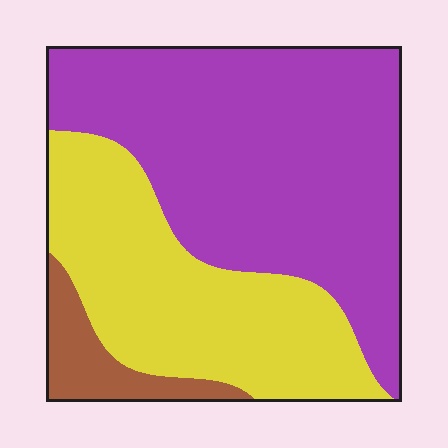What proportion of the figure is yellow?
Yellow takes up about three eighths (3/8) of the figure.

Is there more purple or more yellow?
Purple.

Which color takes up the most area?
Purple, at roughly 55%.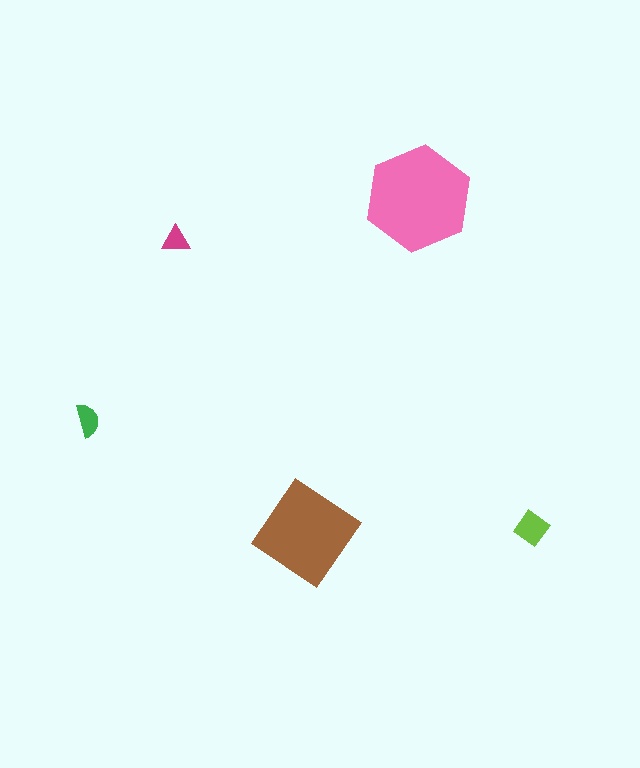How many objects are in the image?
There are 5 objects in the image.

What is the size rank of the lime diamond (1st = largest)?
3rd.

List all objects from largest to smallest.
The pink hexagon, the brown diamond, the lime diamond, the green semicircle, the magenta triangle.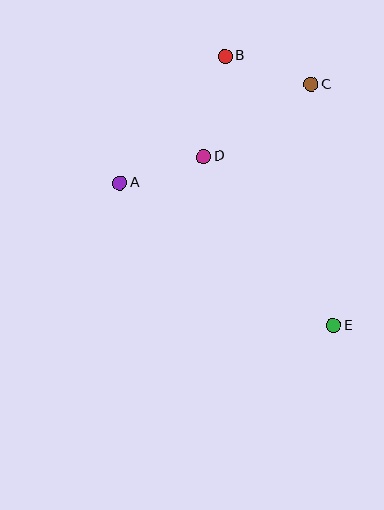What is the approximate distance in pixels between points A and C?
The distance between A and C is approximately 215 pixels.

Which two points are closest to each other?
Points A and D are closest to each other.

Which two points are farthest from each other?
Points B and E are farthest from each other.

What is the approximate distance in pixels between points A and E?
The distance between A and E is approximately 257 pixels.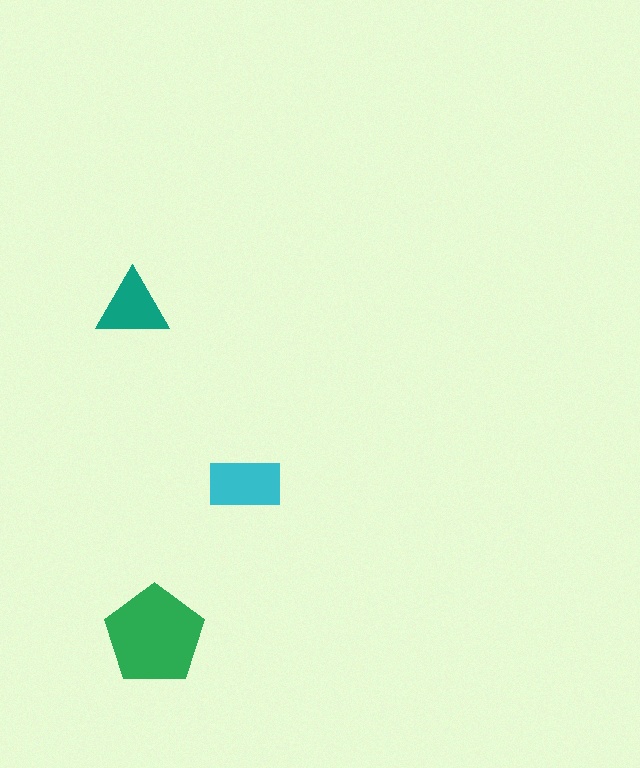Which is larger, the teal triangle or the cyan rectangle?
The cyan rectangle.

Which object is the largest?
The green pentagon.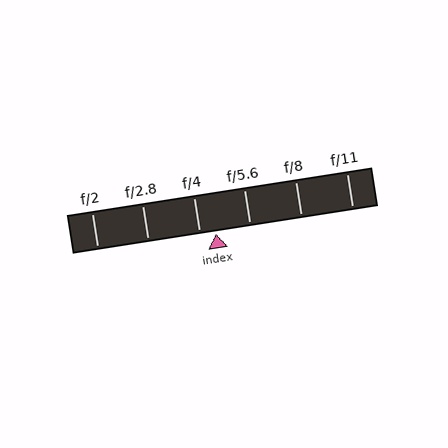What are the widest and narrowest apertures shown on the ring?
The widest aperture shown is f/2 and the narrowest is f/11.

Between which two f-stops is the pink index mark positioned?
The index mark is between f/4 and f/5.6.